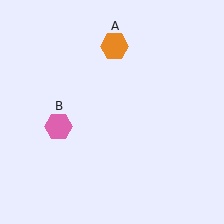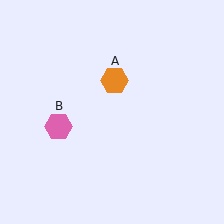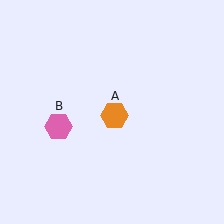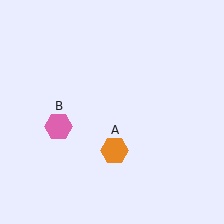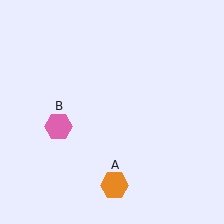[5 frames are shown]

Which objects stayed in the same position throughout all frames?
Pink hexagon (object B) remained stationary.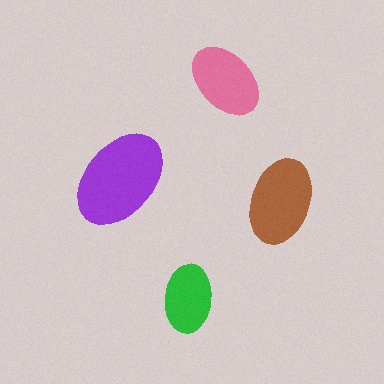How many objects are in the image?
There are 4 objects in the image.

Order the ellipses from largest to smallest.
the purple one, the brown one, the pink one, the green one.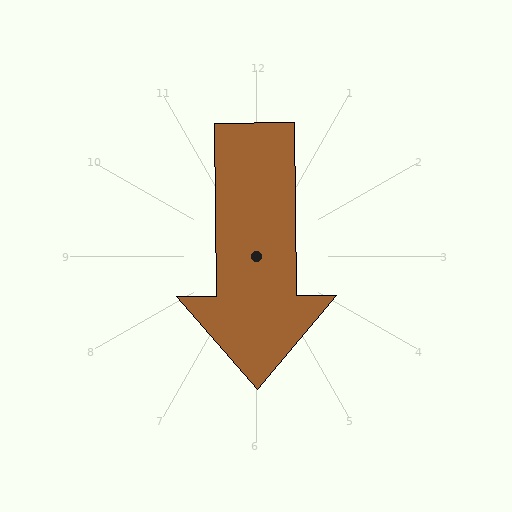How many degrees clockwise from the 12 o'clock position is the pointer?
Approximately 179 degrees.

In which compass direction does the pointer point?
South.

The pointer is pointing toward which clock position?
Roughly 6 o'clock.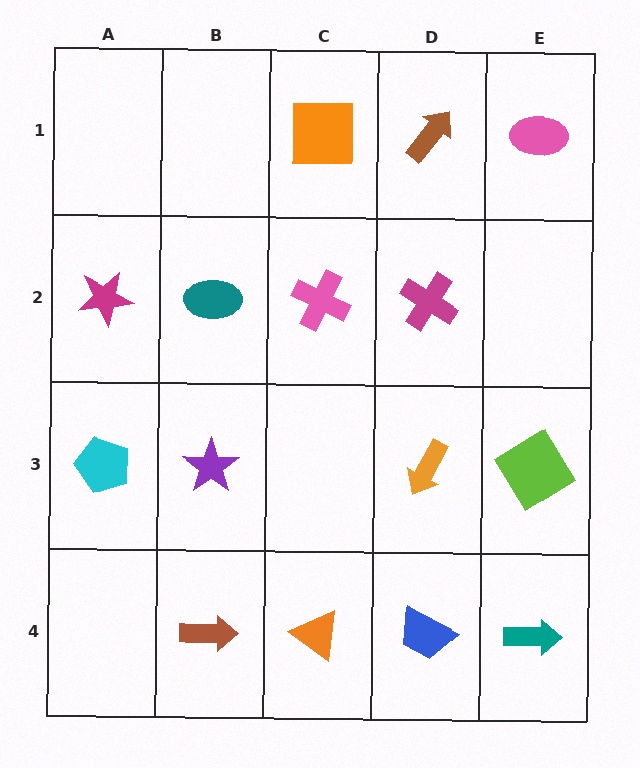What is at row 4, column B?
A brown arrow.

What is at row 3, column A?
A cyan pentagon.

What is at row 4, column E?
A teal arrow.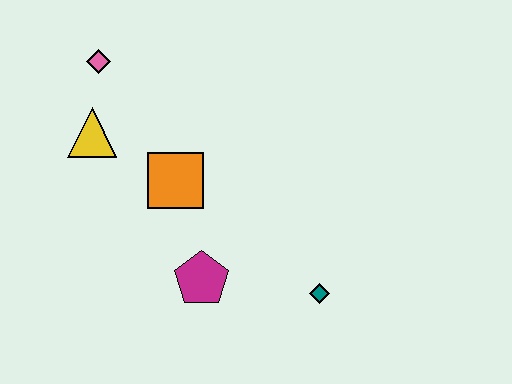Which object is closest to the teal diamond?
The magenta pentagon is closest to the teal diamond.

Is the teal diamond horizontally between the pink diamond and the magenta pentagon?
No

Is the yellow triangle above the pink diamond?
No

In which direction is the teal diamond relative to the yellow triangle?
The teal diamond is to the right of the yellow triangle.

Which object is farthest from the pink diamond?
The teal diamond is farthest from the pink diamond.